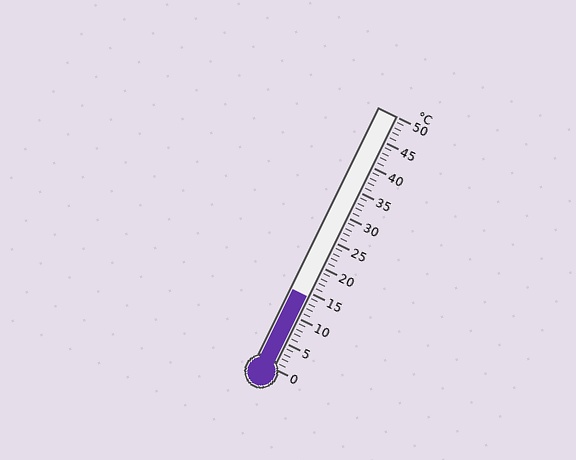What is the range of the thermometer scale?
The thermometer scale ranges from 0°C to 50°C.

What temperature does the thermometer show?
The thermometer shows approximately 14°C.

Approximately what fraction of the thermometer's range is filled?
The thermometer is filled to approximately 30% of its range.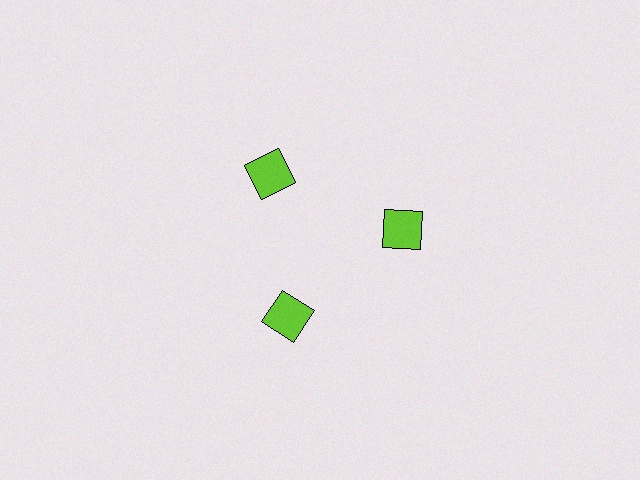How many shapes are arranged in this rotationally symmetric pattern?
There are 3 shapes, arranged in 3 groups of 1.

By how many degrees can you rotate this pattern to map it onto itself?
The pattern maps onto itself every 120 degrees of rotation.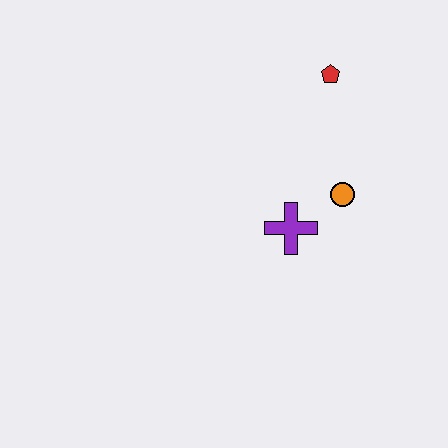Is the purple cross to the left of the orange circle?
Yes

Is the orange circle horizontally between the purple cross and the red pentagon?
No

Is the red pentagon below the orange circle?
No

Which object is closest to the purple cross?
The orange circle is closest to the purple cross.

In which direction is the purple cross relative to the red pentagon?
The purple cross is below the red pentagon.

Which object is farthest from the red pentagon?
The purple cross is farthest from the red pentagon.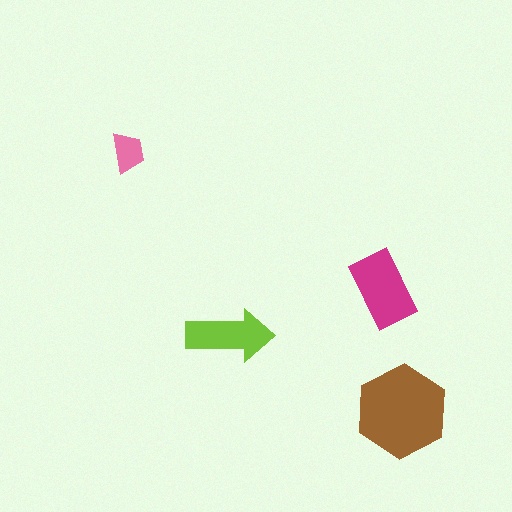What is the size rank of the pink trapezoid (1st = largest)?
4th.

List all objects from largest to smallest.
The brown hexagon, the magenta rectangle, the lime arrow, the pink trapezoid.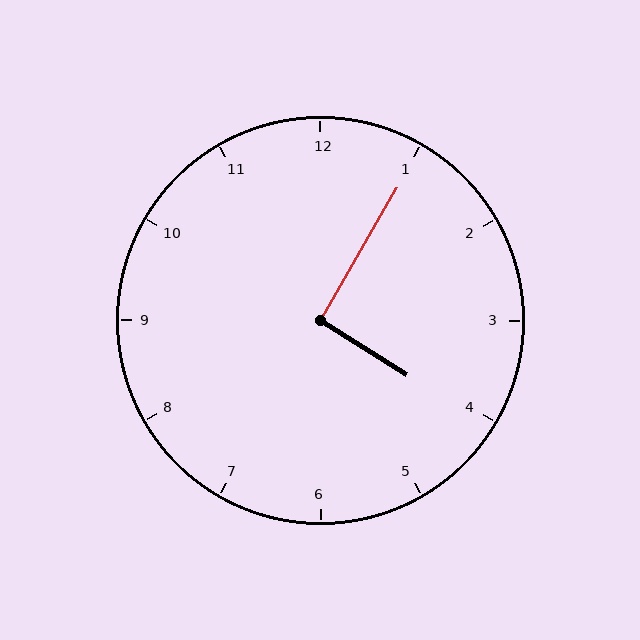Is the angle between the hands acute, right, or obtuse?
It is right.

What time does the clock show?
4:05.